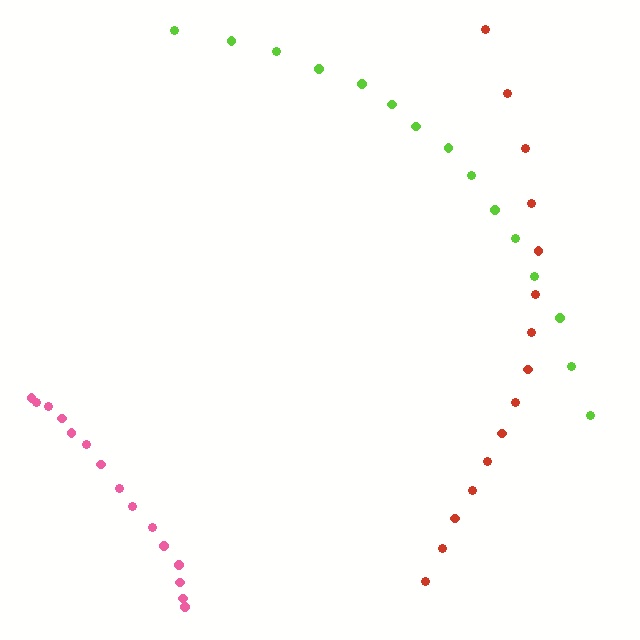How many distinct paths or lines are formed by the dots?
There are 3 distinct paths.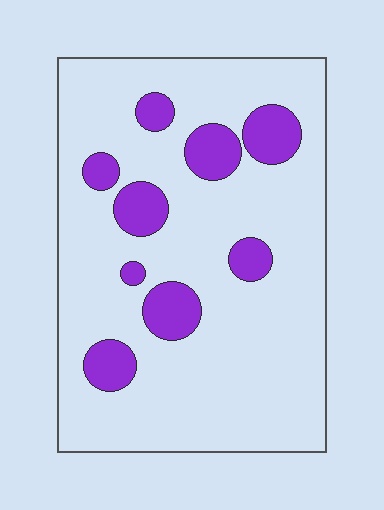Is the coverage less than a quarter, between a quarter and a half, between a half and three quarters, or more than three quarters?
Less than a quarter.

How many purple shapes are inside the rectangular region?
9.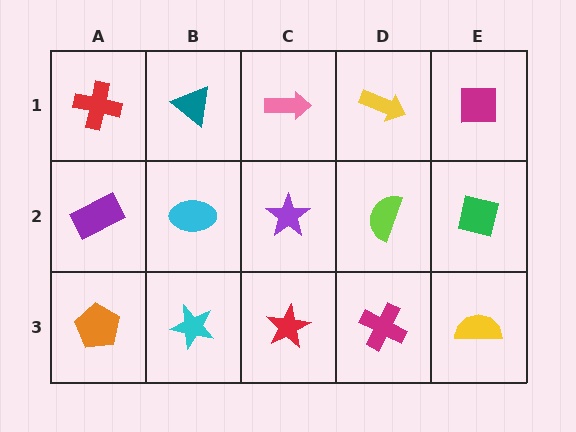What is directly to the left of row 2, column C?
A cyan ellipse.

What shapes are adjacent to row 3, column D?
A lime semicircle (row 2, column D), a red star (row 3, column C), a yellow semicircle (row 3, column E).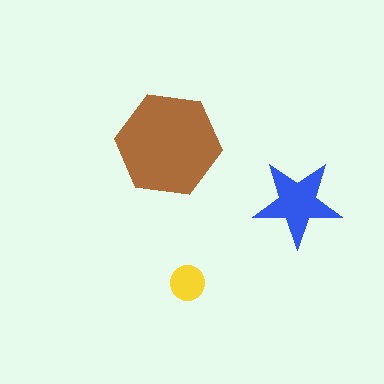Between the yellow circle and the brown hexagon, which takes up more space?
The brown hexagon.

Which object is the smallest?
The yellow circle.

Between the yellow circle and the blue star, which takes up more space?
The blue star.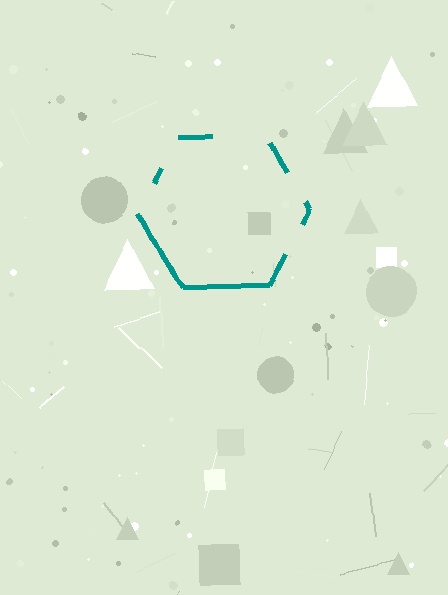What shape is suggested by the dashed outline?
The dashed outline suggests a hexagon.